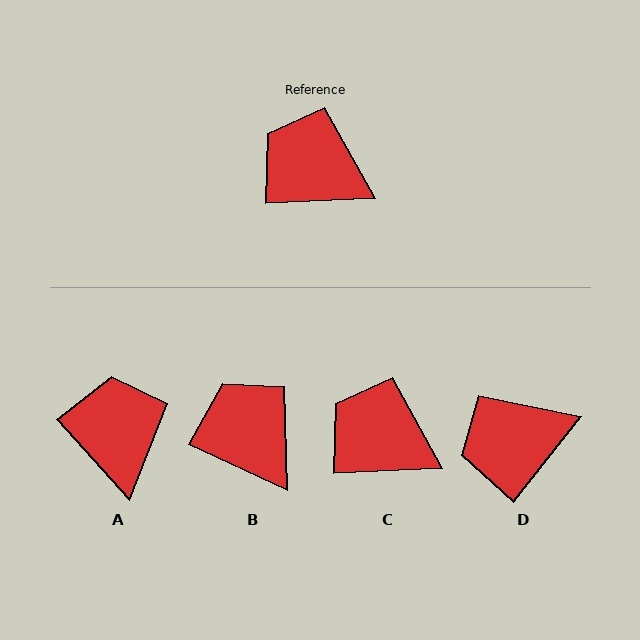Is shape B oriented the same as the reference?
No, it is off by about 27 degrees.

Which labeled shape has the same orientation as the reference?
C.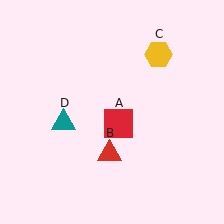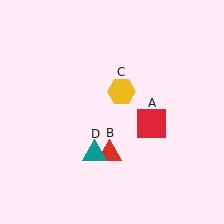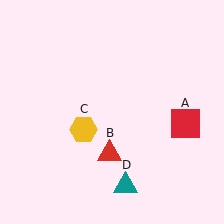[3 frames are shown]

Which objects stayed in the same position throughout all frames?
Red triangle (object B) remained stationary.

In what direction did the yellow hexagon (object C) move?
The yellow hexagon (object C) moved down and to the left.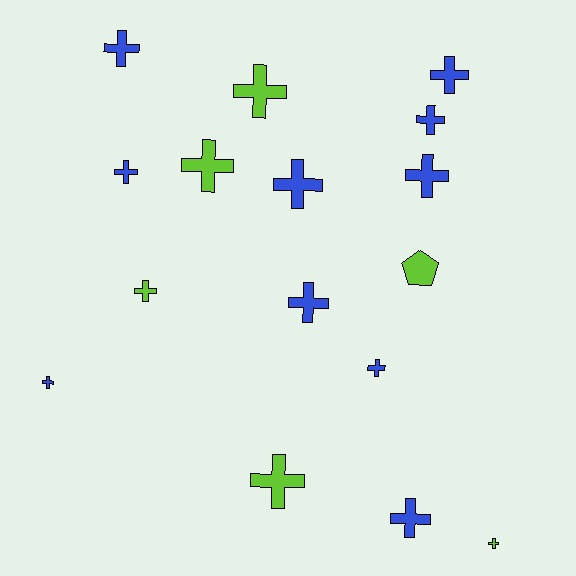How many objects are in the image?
There are 16 objects.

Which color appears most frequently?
Blue, with 10 objects.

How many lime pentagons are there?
There is 1 lime pentagon.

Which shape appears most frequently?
Cross, with 15 objects.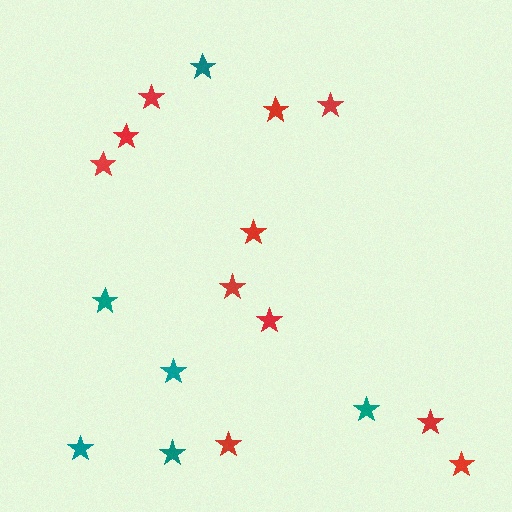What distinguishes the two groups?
There are 2 groups: one group of red stars (11) and one group of teal stars (6).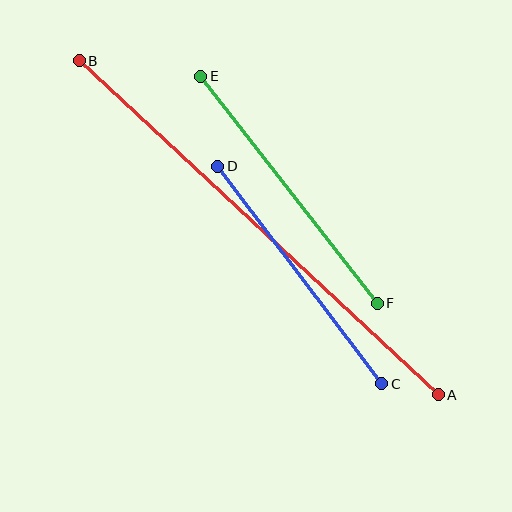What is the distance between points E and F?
The distance is approximately 288 pixels.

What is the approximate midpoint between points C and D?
The midpoint is at approximately (300, 275) pixels.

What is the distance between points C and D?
The distance is approximately 273 pixels.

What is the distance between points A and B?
The distance is approximately 490 pixels.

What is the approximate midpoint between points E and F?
The midpoint is at approximately (289, 190) pixels.